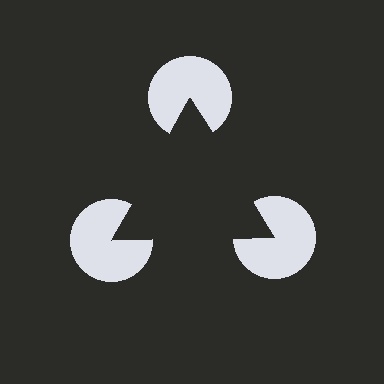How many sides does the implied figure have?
3 sides.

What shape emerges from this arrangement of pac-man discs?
An illusory triangle — its edges are inferred from the aligned wedge cuts in the pac-man discs, not physically drawn.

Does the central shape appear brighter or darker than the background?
It typically appears slightly darker than the background, even though no actual brightness change is drawn.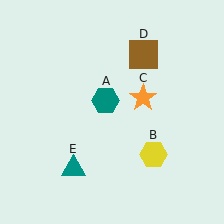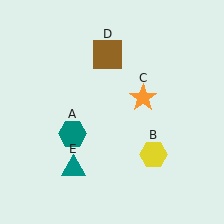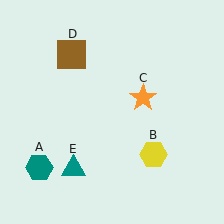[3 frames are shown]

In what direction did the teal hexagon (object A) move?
The teal hexagon (object A) moved down and to the left.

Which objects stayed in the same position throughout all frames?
Yellow hexagon (object B) and orange star (object C) and teal triangle (object E) remained stationary.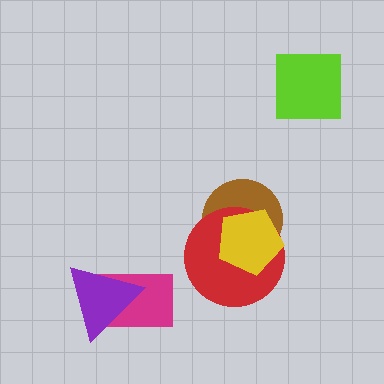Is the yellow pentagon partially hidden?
No, no other shape covers it.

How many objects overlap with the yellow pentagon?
2 objects overlap with the yellow pentagon.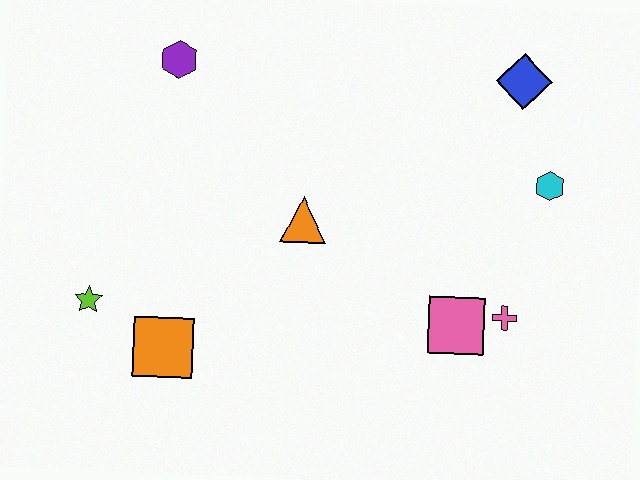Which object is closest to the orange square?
The lime star is closest to the orange square.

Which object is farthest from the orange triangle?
The blue diamond is farthest from the orange triangle.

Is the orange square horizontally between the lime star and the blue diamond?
Yes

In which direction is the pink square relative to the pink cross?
The pink square is to the left of the pink cross.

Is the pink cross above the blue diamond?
No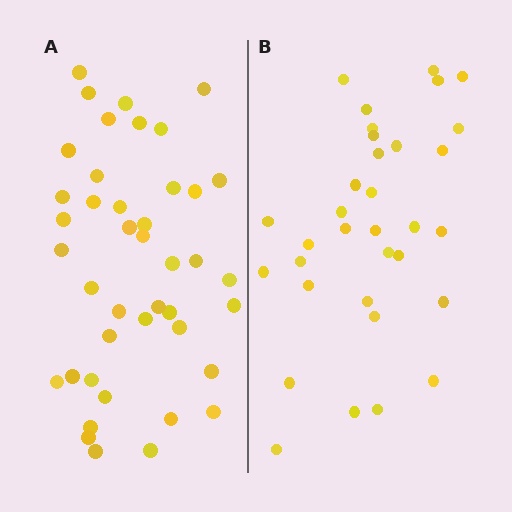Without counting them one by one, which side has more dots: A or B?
Region A (the left region) has more dots.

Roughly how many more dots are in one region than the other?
Region A has roughly 8 or so more dots than region B.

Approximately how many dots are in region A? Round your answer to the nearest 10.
About 40 dots. (The exact count is 42, which rounds to 40.)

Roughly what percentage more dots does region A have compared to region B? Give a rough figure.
About 25% more.